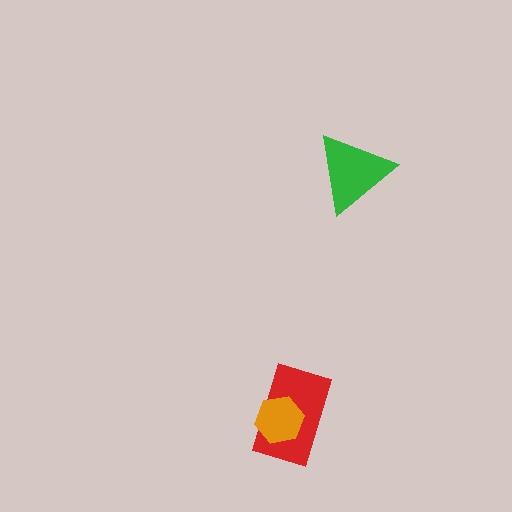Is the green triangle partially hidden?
No, no other shape covers it.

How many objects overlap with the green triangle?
0 objects overlap with the green triangle.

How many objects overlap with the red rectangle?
1 object overlaps with the red rectangle.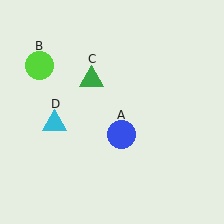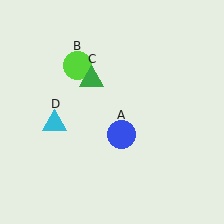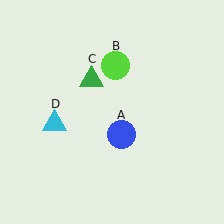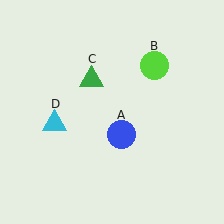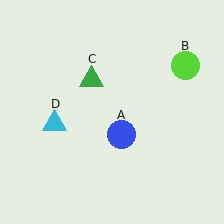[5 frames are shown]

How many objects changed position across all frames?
1 object changed position: lime circle (object B).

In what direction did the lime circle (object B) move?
The lime circle (object B) moved right.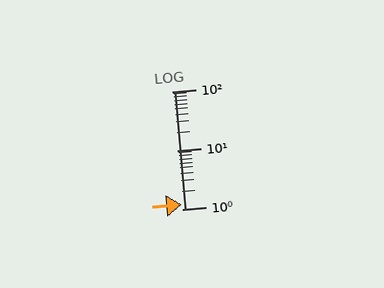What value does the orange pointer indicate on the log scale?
The pointer indicates approximately 1.2.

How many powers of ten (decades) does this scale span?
The scale spans 2 decades, from 1 to 100.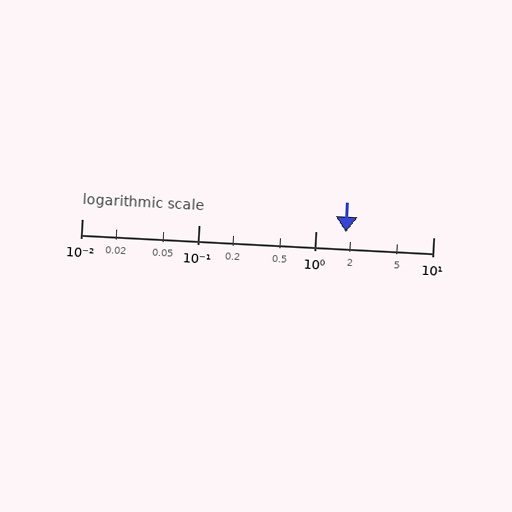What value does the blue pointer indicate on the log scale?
The pointer indicates approximately 1.8.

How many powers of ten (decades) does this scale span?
The scale spans 3 decades, from 0.01 to 10.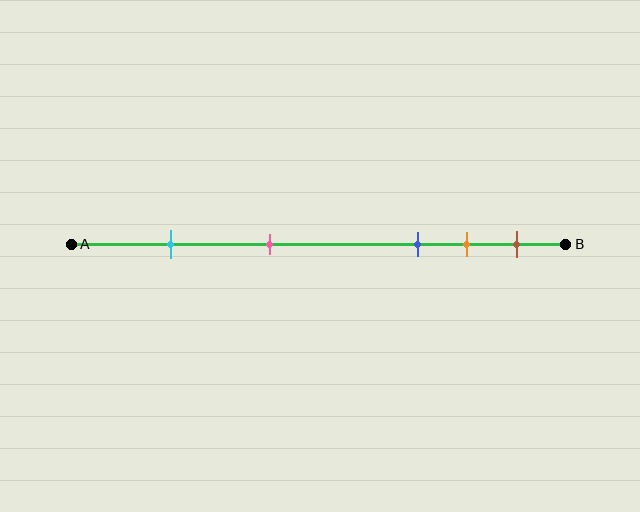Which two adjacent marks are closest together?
The orange and brown marks are the closest adjacent pair.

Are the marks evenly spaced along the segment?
No, the marks are not evenly spaced.